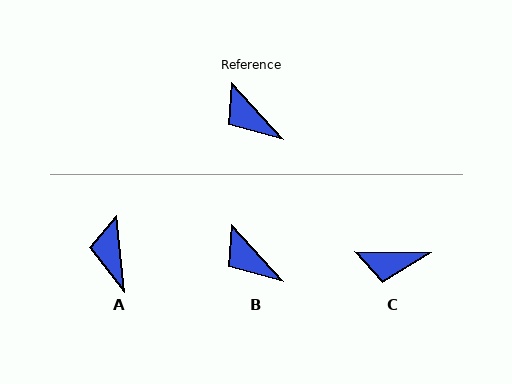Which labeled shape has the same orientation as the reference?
B.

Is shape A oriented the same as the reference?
No, it is off by about 37 degrees.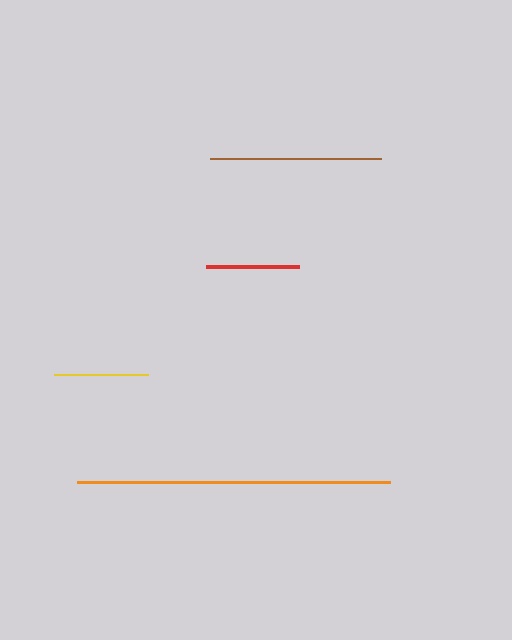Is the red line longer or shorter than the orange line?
The orange line is longer than the red line.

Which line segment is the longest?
The orange line is the longest at approximately 313 pixels.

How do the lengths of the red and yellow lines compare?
The red and yellow lines are approximately the same length.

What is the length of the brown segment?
The brown segment is approximately 171 pixels long.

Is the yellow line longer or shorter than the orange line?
The orange line is longer than the yellow line.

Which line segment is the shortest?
The yellow line is the shortest at approximately 93 pixels.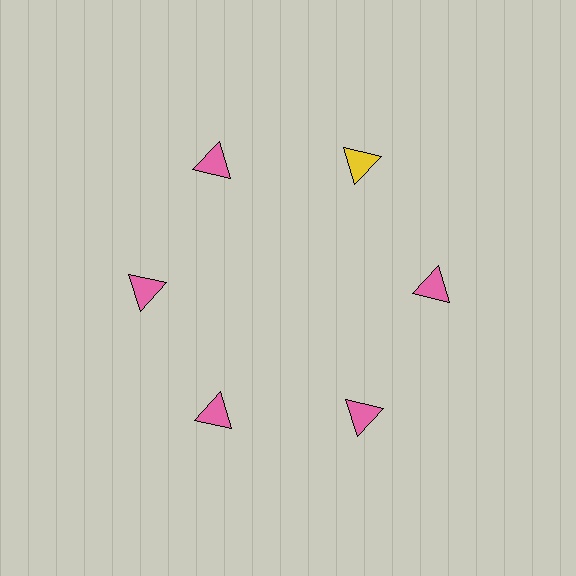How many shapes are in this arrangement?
There are 6 shapes arranged in a ring pattern.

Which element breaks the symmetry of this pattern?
The yellow triangle at roughly the 1 o'clock position breaks the symmetry. All other shapes are pink triangles.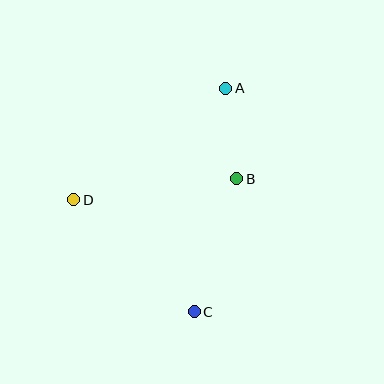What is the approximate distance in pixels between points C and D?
The distance between C and D is approximately 165 pixels.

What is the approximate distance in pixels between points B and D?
The distance between B and D is approximately 165 pixels.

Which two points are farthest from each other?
Points A and C are farthest from each other.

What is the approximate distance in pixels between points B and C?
The distance between B and C is approximately 140 pixels.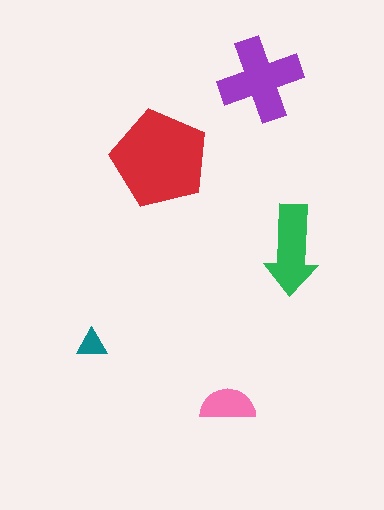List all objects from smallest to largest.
The teal triangle, the pink semicircle, the green arrow, the purple cross, the red pentagon.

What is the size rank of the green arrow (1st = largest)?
3rd.